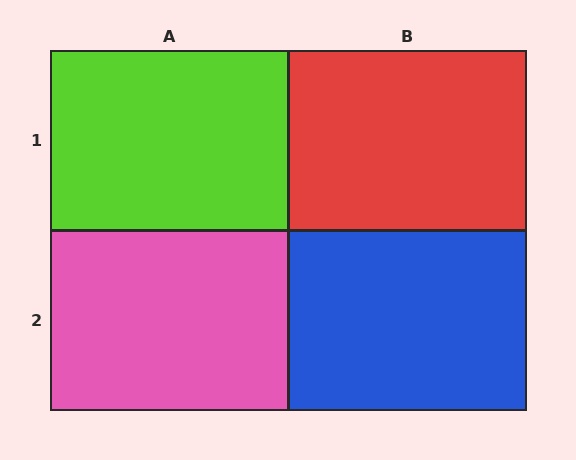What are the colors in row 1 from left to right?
Lime, red.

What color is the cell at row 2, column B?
Blue.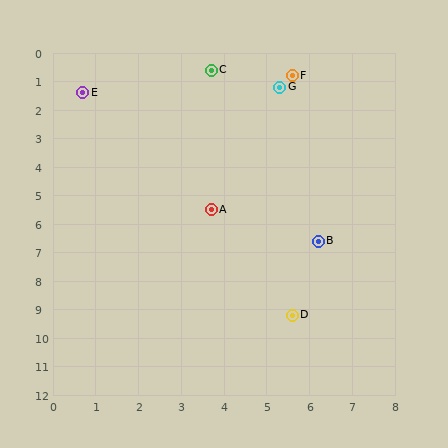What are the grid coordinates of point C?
Point C is at approximately (3.7, 0.6).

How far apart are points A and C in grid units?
Points A and C are about 4.9 grid units apart.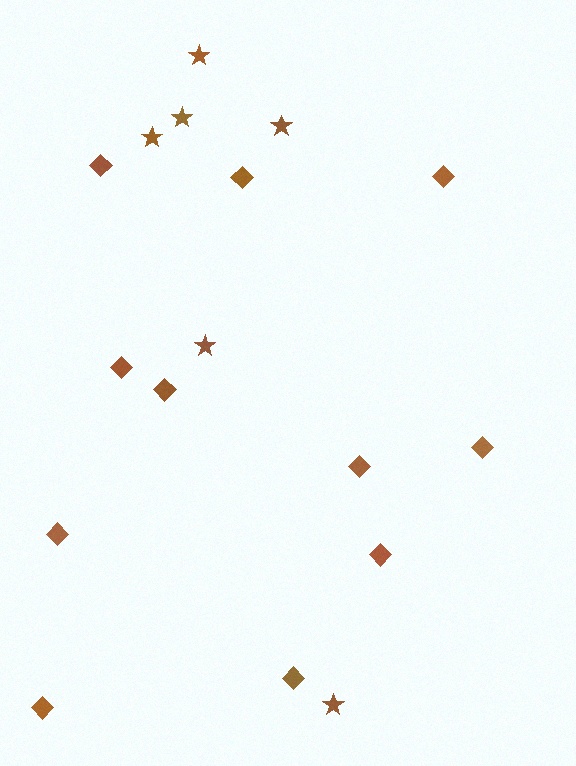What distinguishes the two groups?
There are 2 groups: one group of stars (6) and one group of diamonds (11).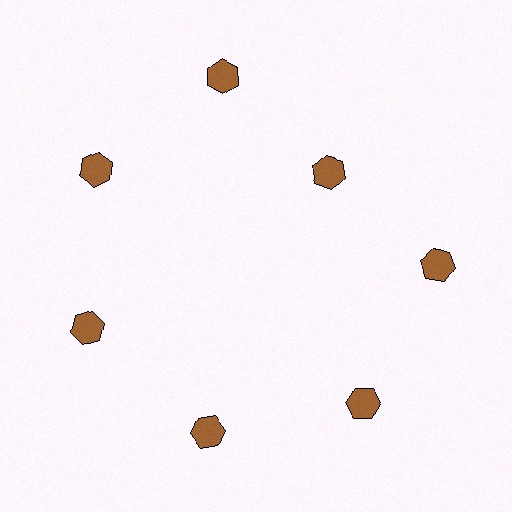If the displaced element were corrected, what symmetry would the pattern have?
It would have 7-fold rotational symmetry — the pattern would map onto itself every 51 degrees.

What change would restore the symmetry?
The symmetry would be restored by moving it outward, back onto the ring so that all 7 hexagons sit at equal angles and equal distance from the center.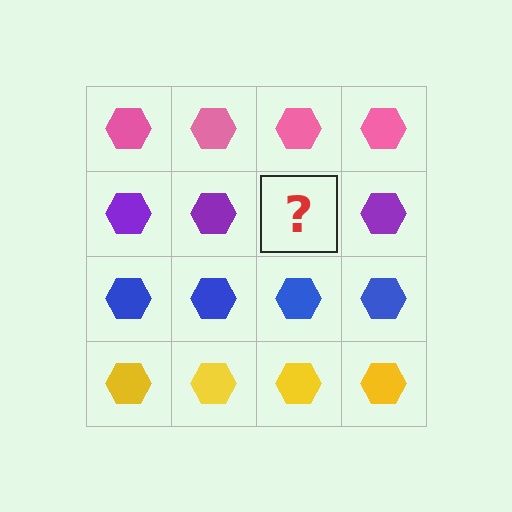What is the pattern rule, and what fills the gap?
The rule is that each row has a consistent color. The gap should be filled with a purple hexagon.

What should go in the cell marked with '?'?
The missing cell should contain a purple hexagon.